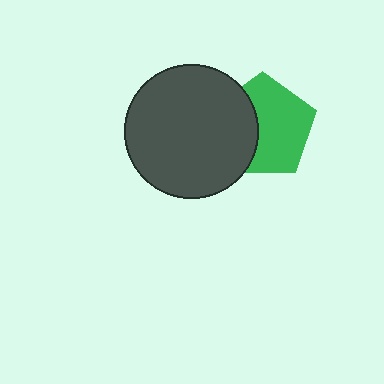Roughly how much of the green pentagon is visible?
About half of it is visible (roughly 62%).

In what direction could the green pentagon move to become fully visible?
The green pentagon could move right. That would shift it out from behind the dark gray circle entirely.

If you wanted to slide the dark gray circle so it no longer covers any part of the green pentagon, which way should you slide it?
Slide it left — that is the most direct way to separate the two shapes.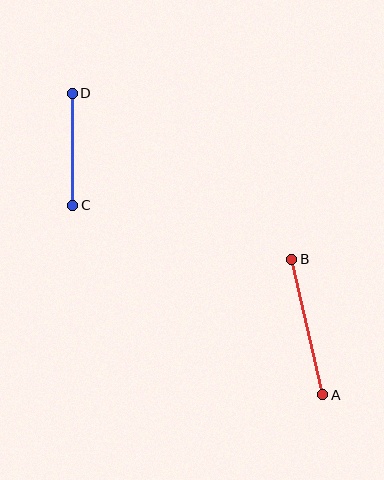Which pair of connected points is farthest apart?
Points A and B are farthest apart.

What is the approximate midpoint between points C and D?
The midpoint is at approximately (72, 149) pixels.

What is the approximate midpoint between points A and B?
The midpoint is at approximately (307, 327) pixels.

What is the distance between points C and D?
The distance is approximately 112 pixels.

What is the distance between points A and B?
The distance is approximately 139 pixels.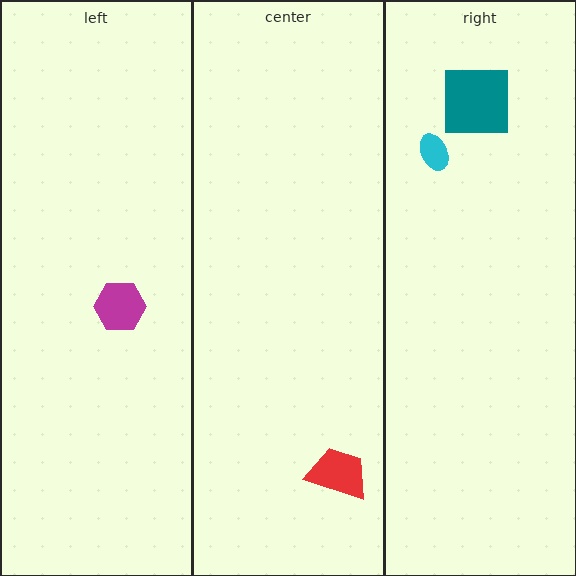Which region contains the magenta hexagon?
The left region.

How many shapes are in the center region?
1.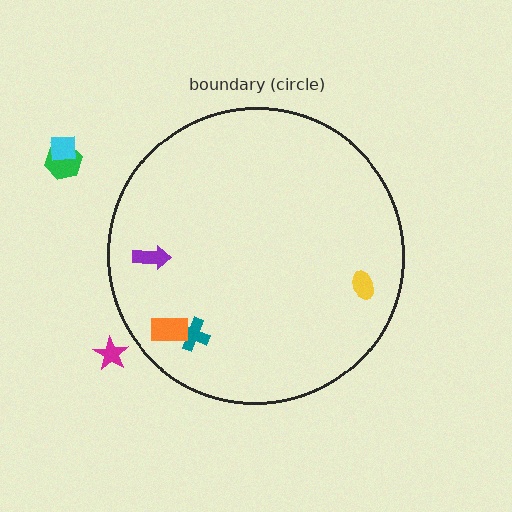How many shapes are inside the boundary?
4 inside, 3 outside.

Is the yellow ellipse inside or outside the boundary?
Inside.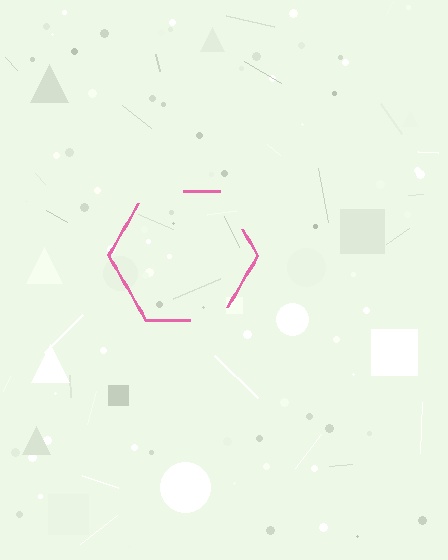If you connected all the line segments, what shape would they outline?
They would outline a hexagon.